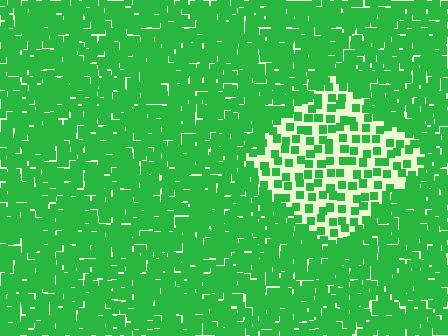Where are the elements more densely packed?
The elements are more densely packed outside the diamond boundary.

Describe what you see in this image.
The image contains small green elements arranged at two different densities. A diamond-shaped region is visible where the elements are less densely packed than the surrounding area.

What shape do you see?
I see a diamond.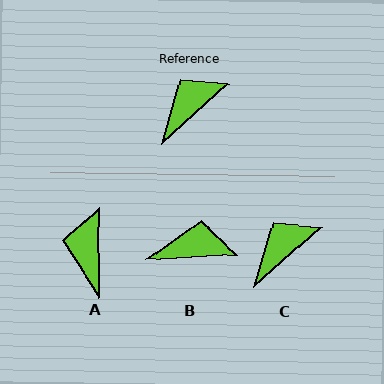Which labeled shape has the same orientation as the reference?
C.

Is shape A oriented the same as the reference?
No, it is off by about 48 degrees.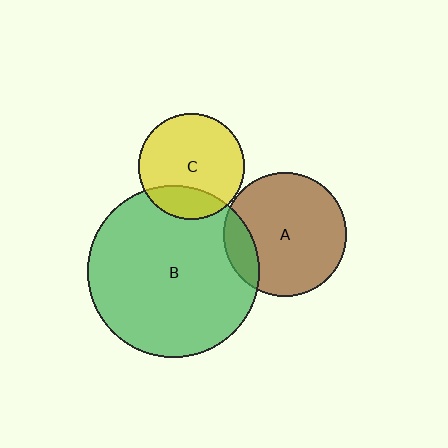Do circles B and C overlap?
Yes.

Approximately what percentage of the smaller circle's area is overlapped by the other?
Approximately 20%.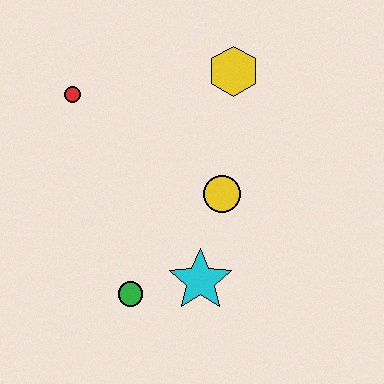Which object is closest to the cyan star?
The green circle is closest to the cyan star.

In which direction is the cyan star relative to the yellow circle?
The cyan star is below the yellow circle.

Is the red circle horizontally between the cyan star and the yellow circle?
No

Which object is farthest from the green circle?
The yellow hexagon is farthest from the green circle.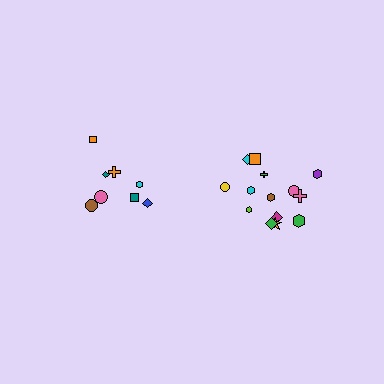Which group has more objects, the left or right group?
The right group.